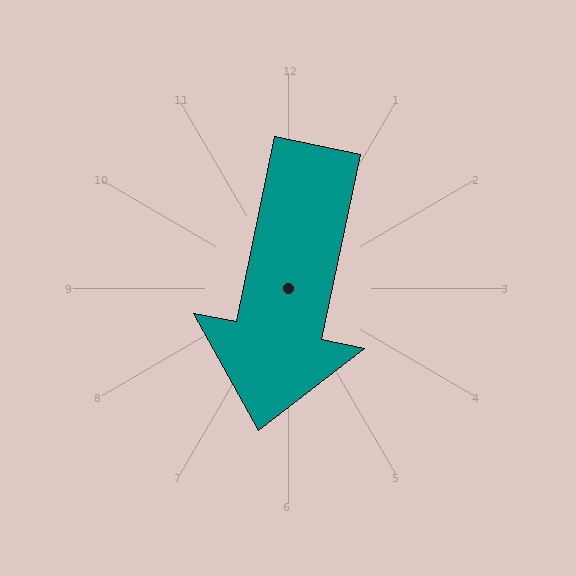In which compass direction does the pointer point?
South.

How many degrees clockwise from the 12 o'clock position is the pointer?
Approximately 192 degrees.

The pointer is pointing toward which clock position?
Roughly 6 o'clock.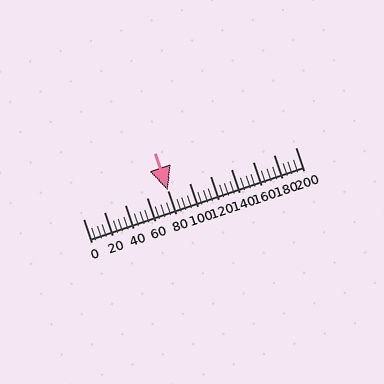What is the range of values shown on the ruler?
The ruler shows values from 0 to 200.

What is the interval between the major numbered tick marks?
The major tick marks are spaced 20 units apart.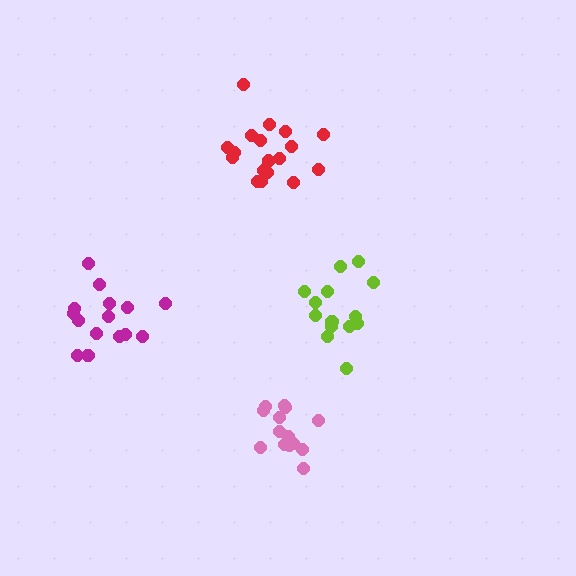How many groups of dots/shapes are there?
There are 4 groups.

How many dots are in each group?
Group 1: 14 dots, Group 2: 15 dots, Group 3: 14 dots, Group 4: 18 dots (61 total).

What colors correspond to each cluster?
The clusters are colored: lime, magenta, pink, red.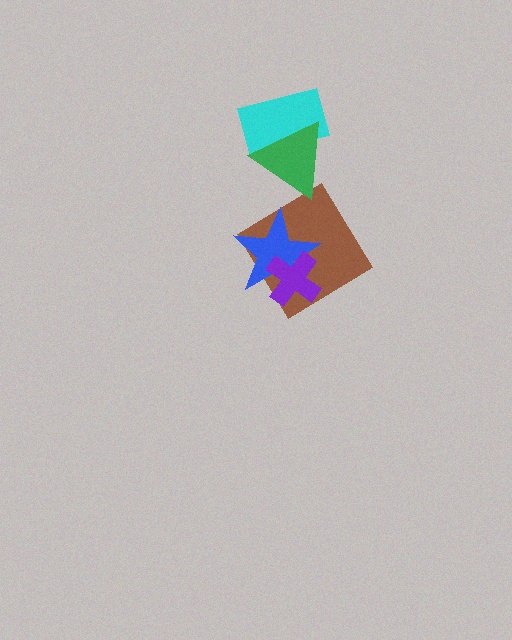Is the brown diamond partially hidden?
Yes, it is partially covered by another shape.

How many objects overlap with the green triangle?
1 object overlaps with the green triangle.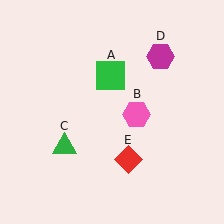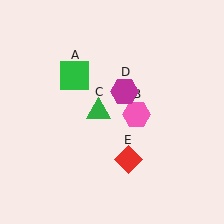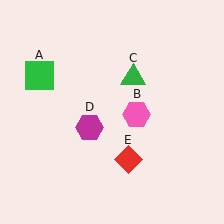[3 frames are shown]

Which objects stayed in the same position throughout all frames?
Pink hexagon (object B) and red diamond (object E) remained stationary.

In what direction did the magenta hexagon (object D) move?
The magenta hexagon (object D) moved down and to the left.